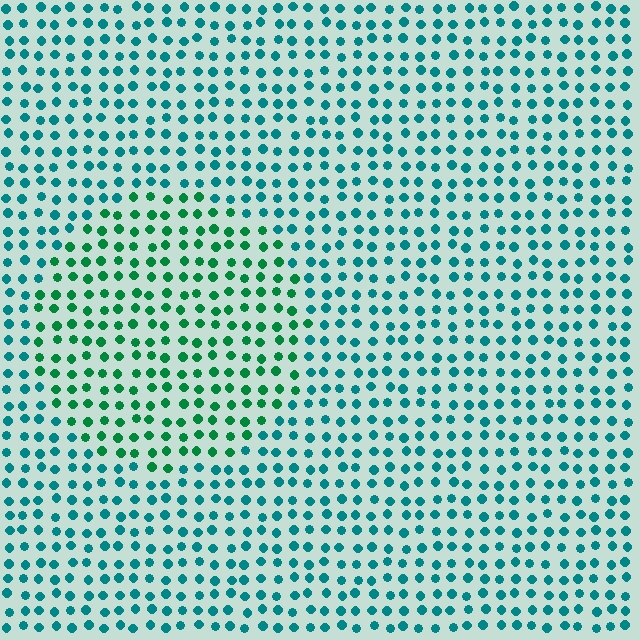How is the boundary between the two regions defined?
The boundary is defined purely by a slight shift in hue (about 35 degrees). Spacing, size, and orientation are identical on both sides.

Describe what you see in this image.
The image is filled with small teal elements in a uniform arrangement. A circle-shaped region is visible where the elements are tinted to a slightly different hue, forming a subtle color boundary.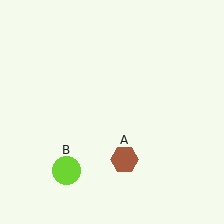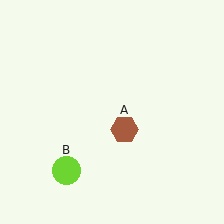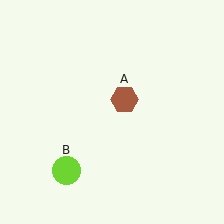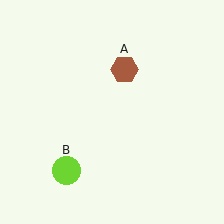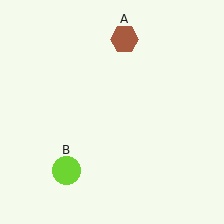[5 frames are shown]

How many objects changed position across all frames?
1 object changed position: brown hexagon (object A).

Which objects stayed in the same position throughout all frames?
Lime circle (object B) remained stationary.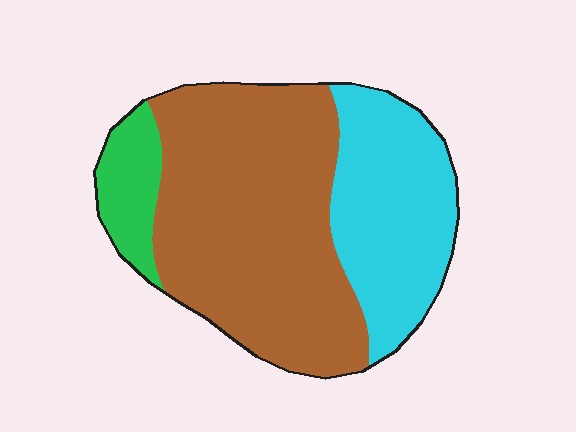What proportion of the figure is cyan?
Cyan covers about 30% of the figure.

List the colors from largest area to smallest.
From largest to smallest: brown, cyan, green.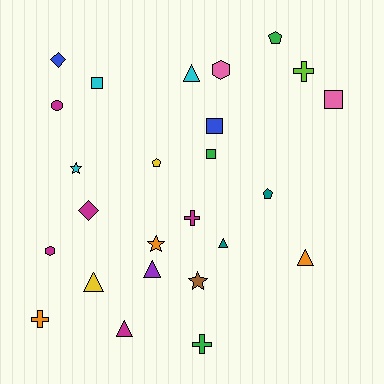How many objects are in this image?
There are 25 objects.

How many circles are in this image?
There is 1 circle.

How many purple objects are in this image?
There is 1 purple object.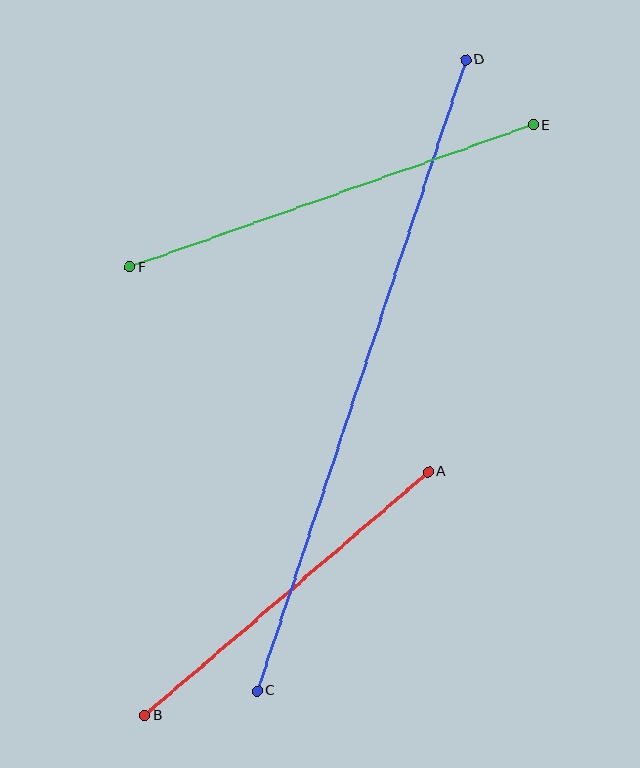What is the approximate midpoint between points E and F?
The midpoint is at approximately (332, 196) pixels.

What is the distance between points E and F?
The distance is approximately 428 pixels.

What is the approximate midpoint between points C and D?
The midpoint is at approximately (361, 375) pixels.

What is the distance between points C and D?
The distance is approximately 664 pixels.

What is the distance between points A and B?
The distance is approximately 374 pixels.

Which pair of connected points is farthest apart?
Points C and D are farthest apart.